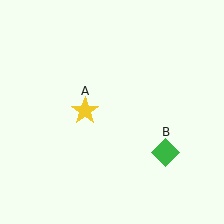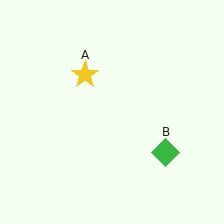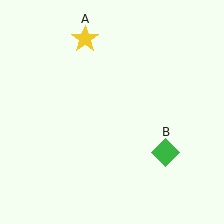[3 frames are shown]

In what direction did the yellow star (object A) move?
The yellow star (object A) moved up.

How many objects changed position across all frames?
1 object changed position: yellow star (object A).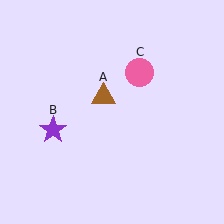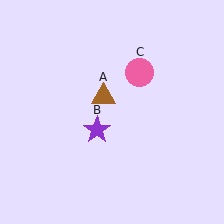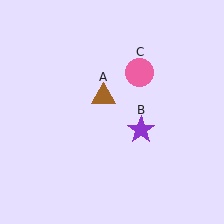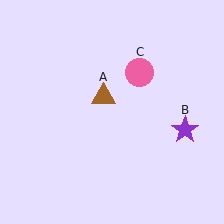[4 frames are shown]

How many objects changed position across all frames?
1 object changed position: purple star (object B).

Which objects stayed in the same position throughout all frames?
Brown triangle (object A) and pink circle (object C) remained stationary.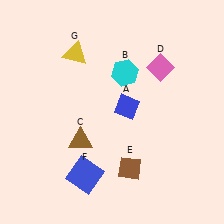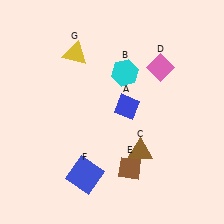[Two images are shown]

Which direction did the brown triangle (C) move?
The brown triangle (C) moved right.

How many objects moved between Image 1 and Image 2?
1 object moved between the two images.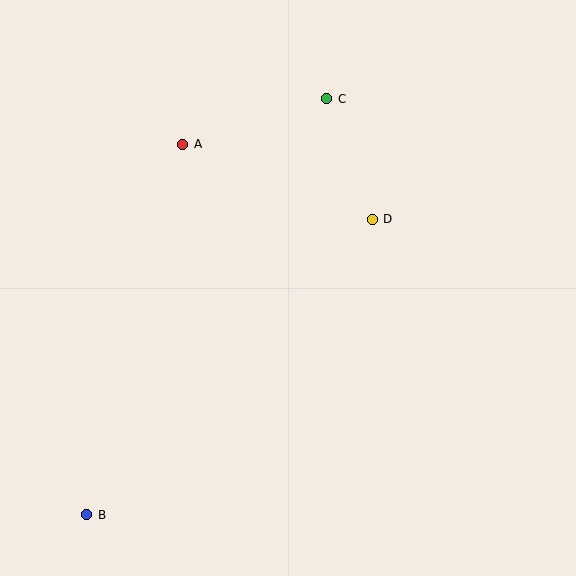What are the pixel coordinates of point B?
Point B is at (87, 515).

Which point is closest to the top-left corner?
Point A is closest to the top-left corner.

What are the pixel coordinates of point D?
Point D is at (372, 219).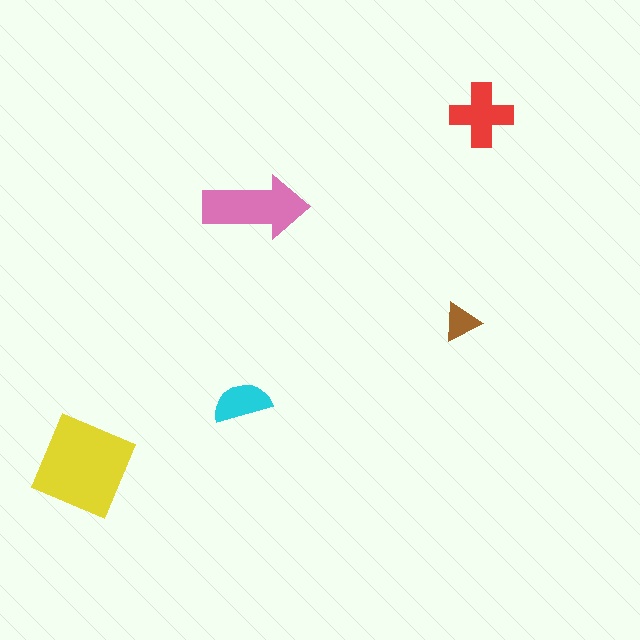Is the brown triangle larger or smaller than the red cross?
Smaller.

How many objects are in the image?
There are 5 objects in the image.